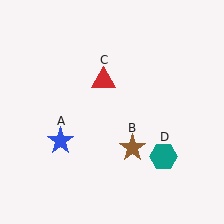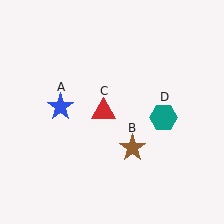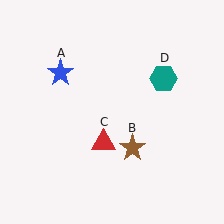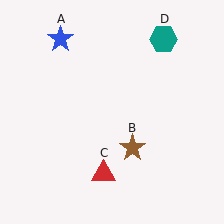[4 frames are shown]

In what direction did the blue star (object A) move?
The blue star (object A) moved up.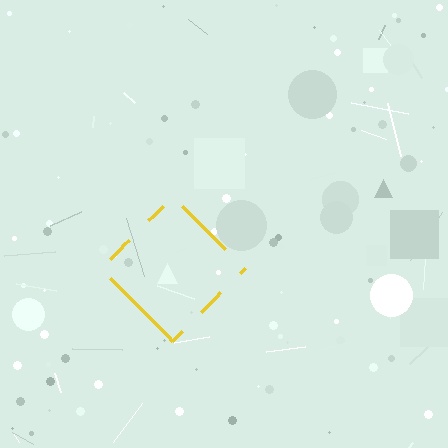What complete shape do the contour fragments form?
The contour fragments form a diamond.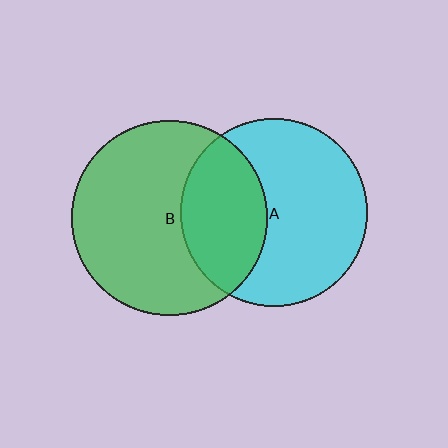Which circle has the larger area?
Circle B (green).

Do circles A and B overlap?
Yes.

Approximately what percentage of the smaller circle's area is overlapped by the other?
Approximately 35%.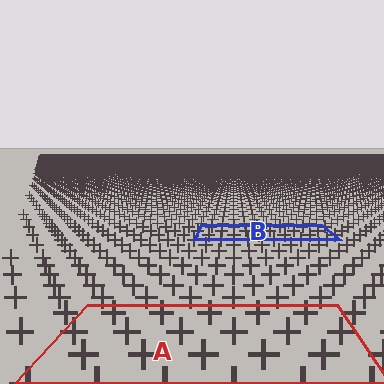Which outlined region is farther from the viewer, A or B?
Region B is farther from the viewer — the texture elements inside it appear smaller and more densely packed.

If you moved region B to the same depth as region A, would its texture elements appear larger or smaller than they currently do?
They would appear larger. At a closer depth, the same texture elements are projected at a bigger on-screen size.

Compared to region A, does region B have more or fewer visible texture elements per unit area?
Region B has more texture elements per unit area — they are packed more densely because it is farther away.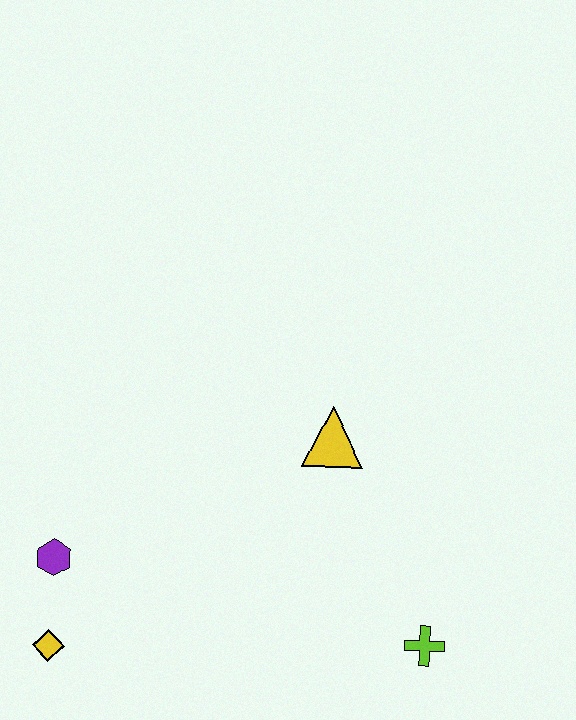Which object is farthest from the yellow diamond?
The lime cross is farthest from the yellow diamond.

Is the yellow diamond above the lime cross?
No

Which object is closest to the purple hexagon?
The yellow diamond is closest to the purple hexagon.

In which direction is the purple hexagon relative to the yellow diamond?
The purple hexagon is above the yellow diamond.